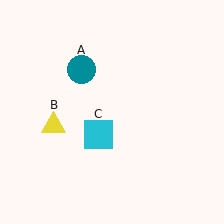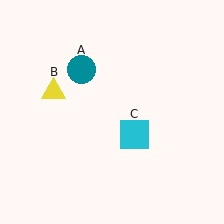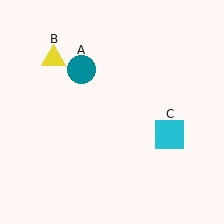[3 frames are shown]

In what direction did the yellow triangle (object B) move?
The yellow triangle (object B) moved up.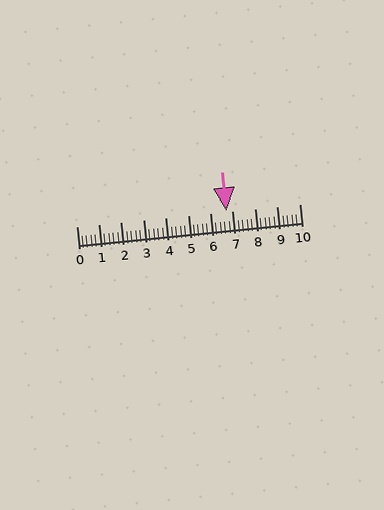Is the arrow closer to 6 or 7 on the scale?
The arrow is closer to 7.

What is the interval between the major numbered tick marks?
The major tick marks are spaced 1 units apart.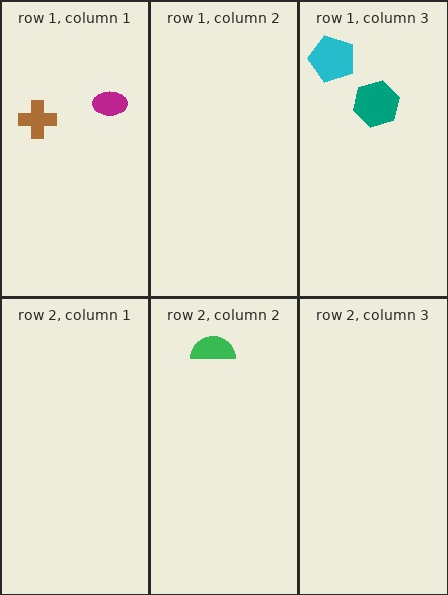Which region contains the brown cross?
The row 1, column 1 region.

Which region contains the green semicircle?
The row 2, column 2 region.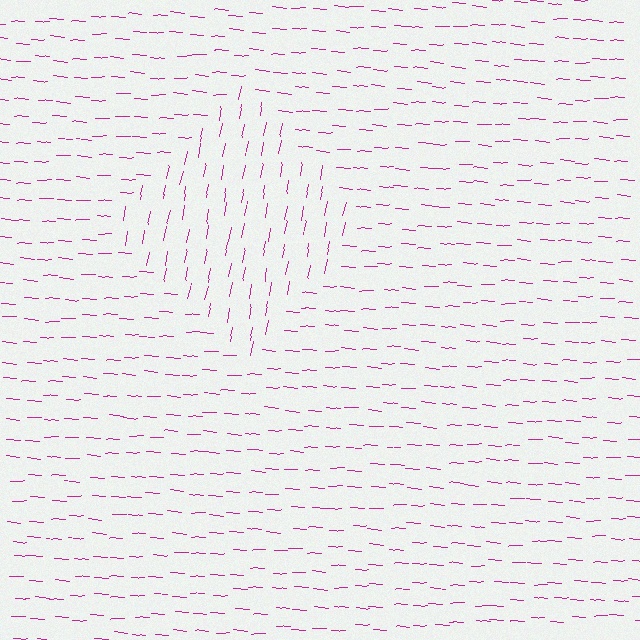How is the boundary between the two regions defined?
The boundary is defined purely by a change in line orientation (approximately 83 degrees difference). All lines are the same color and thickness.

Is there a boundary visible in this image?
Yes, there is a texture boundary formed by a change in line orientation.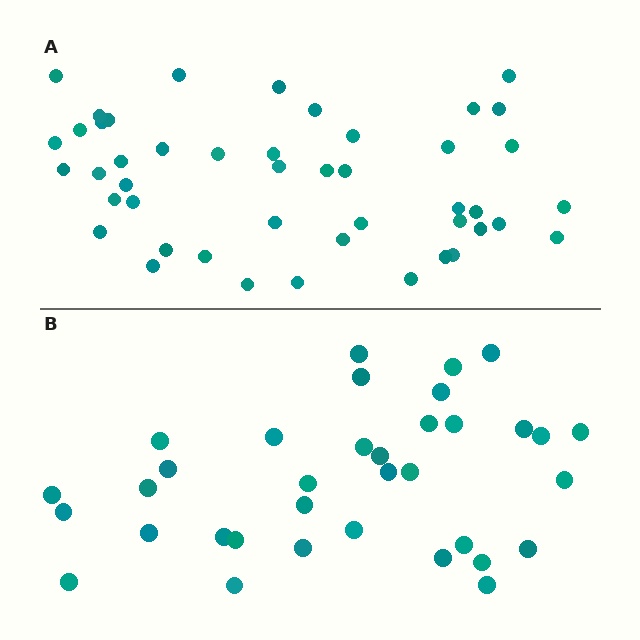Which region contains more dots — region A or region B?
Region A (the top region) has more dots.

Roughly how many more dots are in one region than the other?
Region A has roughly 12 or so more dots than region B.